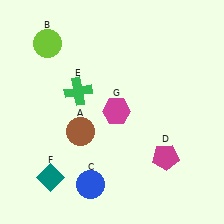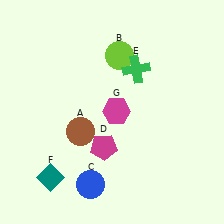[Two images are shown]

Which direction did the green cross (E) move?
The green cross (E) moved right.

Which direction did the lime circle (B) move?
The lime circle (B) moved right.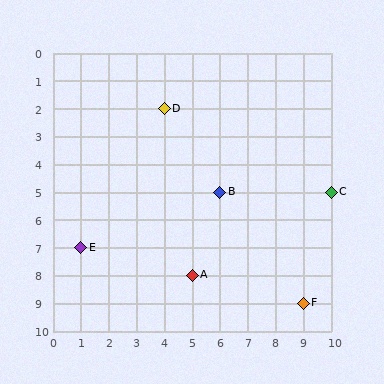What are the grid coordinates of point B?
Point B is at grid coordinates (6, 5).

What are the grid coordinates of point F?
Point F is at grid coordinates (9, 9).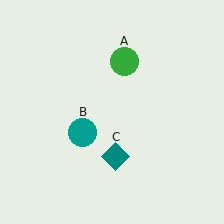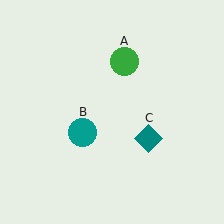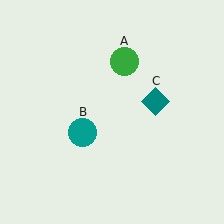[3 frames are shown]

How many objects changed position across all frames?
1 object changed position: teal diamond (object C).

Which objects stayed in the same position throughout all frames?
Green circle (object A) and teal circle (object B) remained stationary.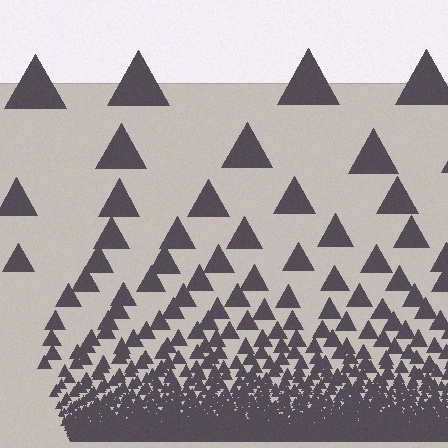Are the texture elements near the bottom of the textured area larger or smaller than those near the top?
Smaller. The gradient is inverted — elements near the bottom are smaller and denser.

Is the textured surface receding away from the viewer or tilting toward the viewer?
The surface appears to tilt toward the viewer. Texture elements get larger and sparser toward the top.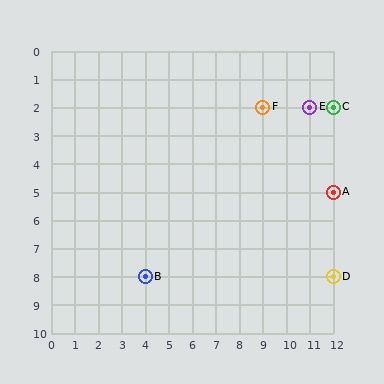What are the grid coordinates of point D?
Point D is at grid coordinates (12, 8).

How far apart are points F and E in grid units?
Points F and E are 2 columns apart.